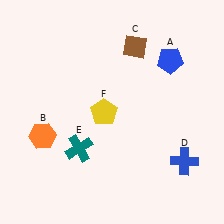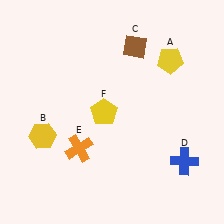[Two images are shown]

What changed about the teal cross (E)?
In Image 1, E is teal. In Image 2, it changed to orange.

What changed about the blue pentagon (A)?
In Image 1, A is blue. In Image 2, it changed to yellow.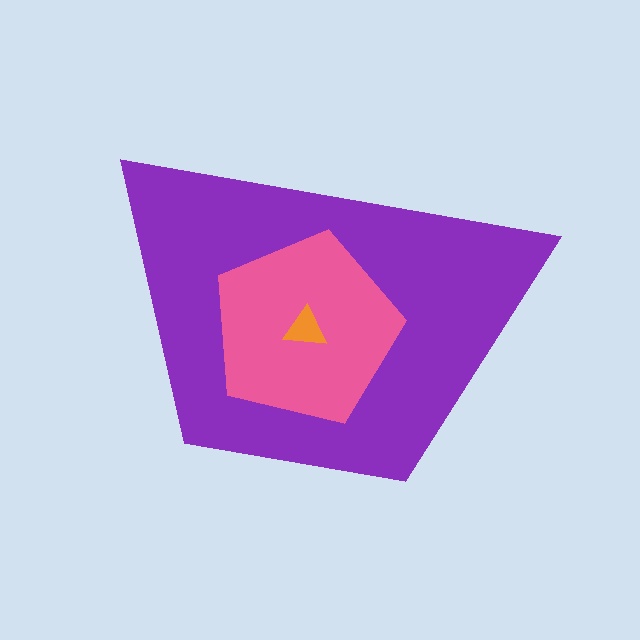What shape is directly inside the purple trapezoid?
The pink pentagon.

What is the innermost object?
The orange triangle.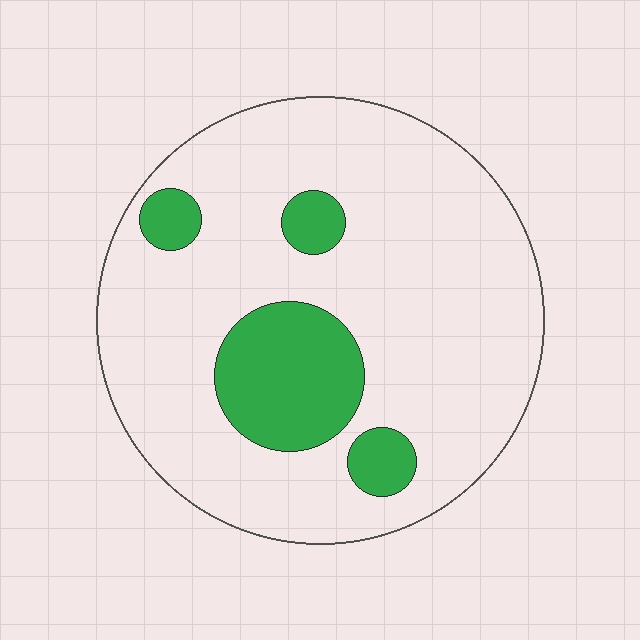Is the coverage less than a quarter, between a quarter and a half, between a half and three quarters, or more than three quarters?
Less than a quarter.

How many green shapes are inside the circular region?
4.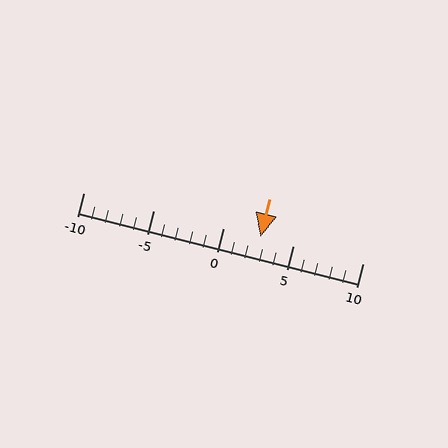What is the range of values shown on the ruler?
The ruler shows values from -10 to 10.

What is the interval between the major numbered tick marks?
The major tick marks are spaced 5 units apart.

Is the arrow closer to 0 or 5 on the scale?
The arrow is closer to 5.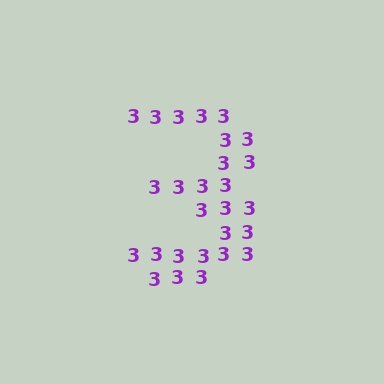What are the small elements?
The small elements are digit 3's.